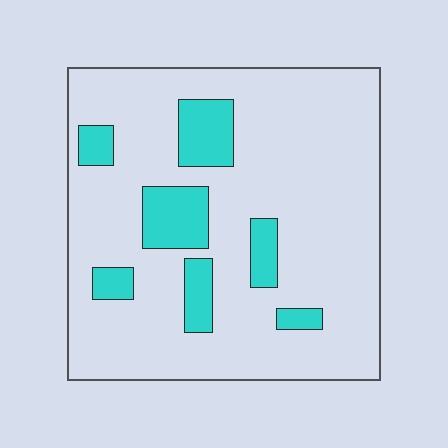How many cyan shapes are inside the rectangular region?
7.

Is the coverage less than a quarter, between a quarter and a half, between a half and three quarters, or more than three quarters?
Less than a quarter.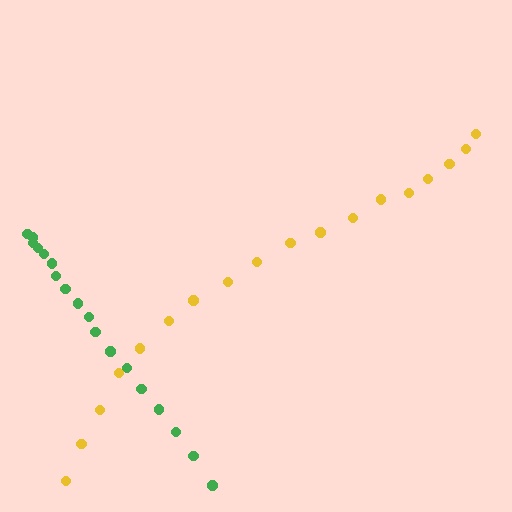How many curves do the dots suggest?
There are 2 distinct paths.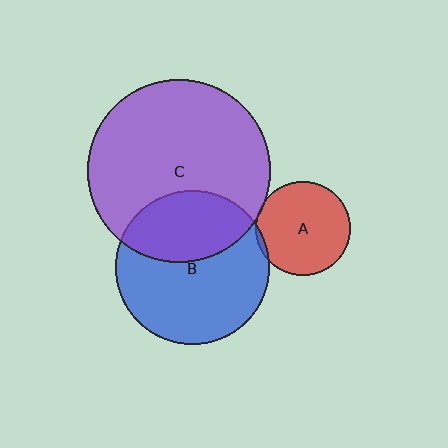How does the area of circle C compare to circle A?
Approximately 3.7 times.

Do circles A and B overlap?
Yes.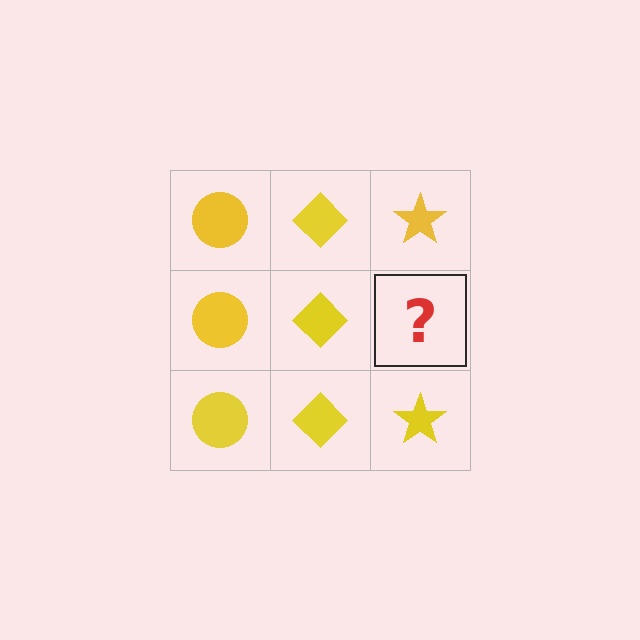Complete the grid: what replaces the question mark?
The question mark should be replaced with a yellow star.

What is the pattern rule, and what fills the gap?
The rule is that each column has a consistent shape. The gap should be filled with a yellow star.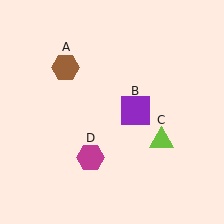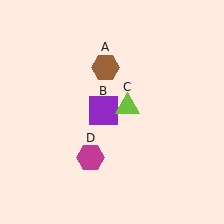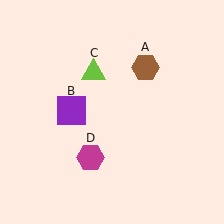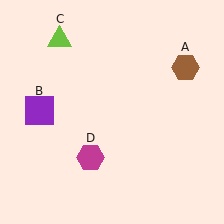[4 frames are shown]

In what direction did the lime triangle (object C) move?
The lime triangle (object C) moved up and to the left.